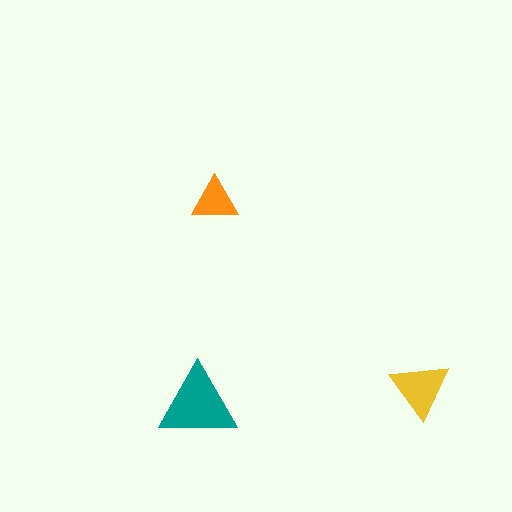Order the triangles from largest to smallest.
the teal one, the yellow one, the orange one.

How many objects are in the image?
There are 3 objects in the image.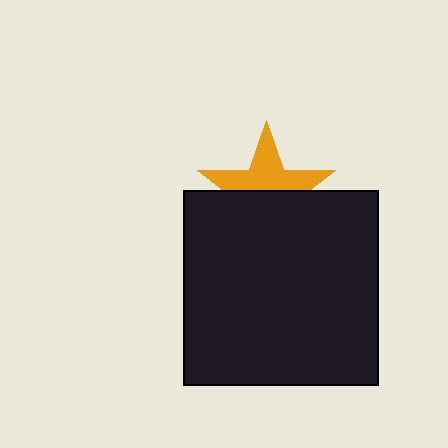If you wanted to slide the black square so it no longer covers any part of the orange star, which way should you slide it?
Slide it down — that is the most direct way to separate the two shapes.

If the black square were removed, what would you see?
You would see the complete orange star.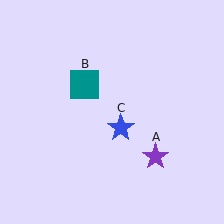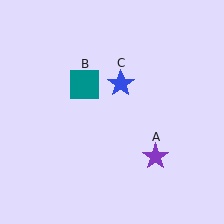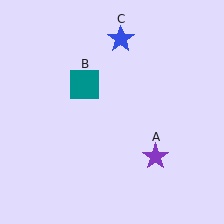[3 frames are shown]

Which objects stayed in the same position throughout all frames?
Purple star (object A) and teal square (object B) remained stationary.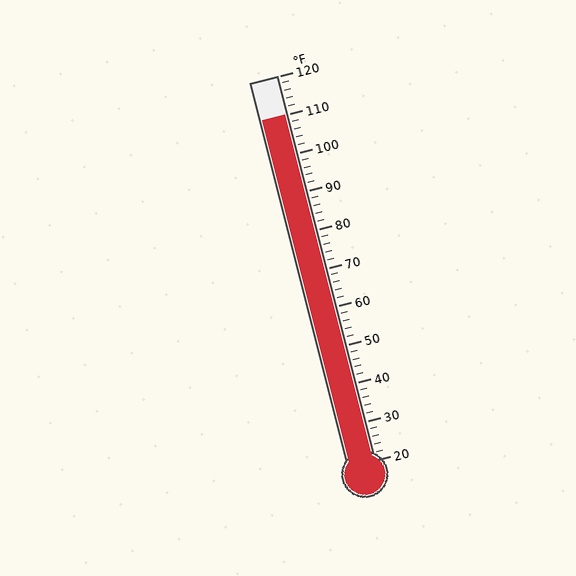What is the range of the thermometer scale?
The thermometer scale ranges from 20°F to 120°F.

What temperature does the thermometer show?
The thermometer shows approximately 110°F.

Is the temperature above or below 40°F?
The temperature is above 40°F.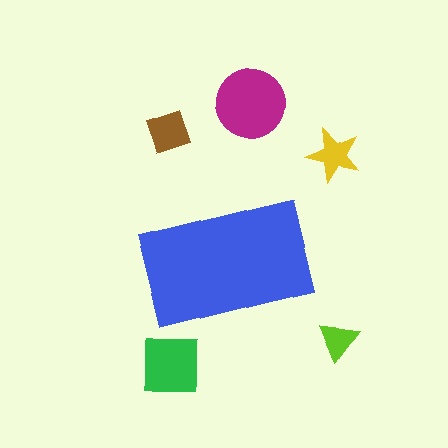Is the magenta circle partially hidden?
No, the magenta circle is fully visible.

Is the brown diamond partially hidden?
No, the brown diamond is fully visible.